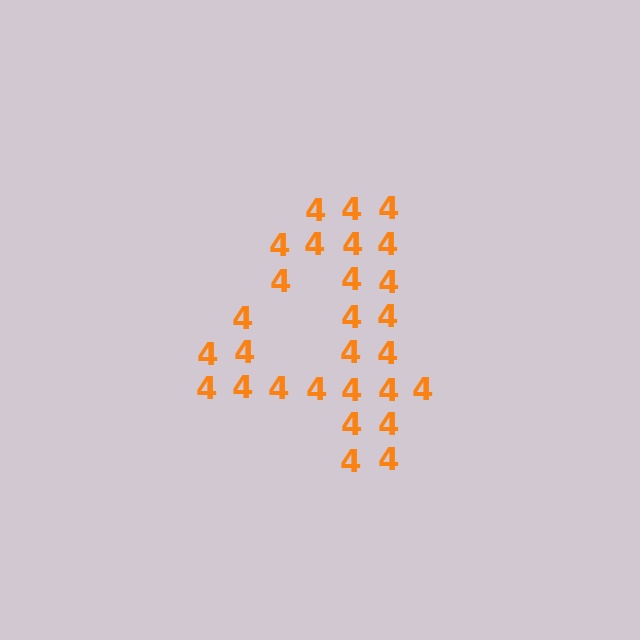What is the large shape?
The large shape is the digit 4.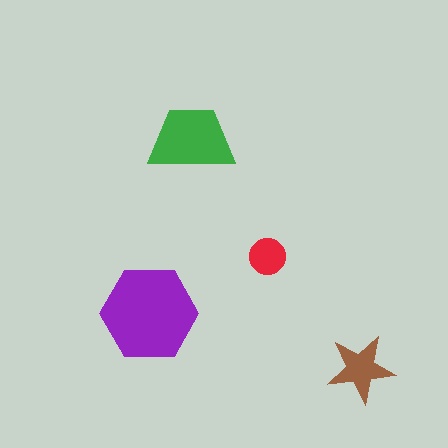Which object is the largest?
The purple hexagon.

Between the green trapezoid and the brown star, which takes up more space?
The green trapezoid.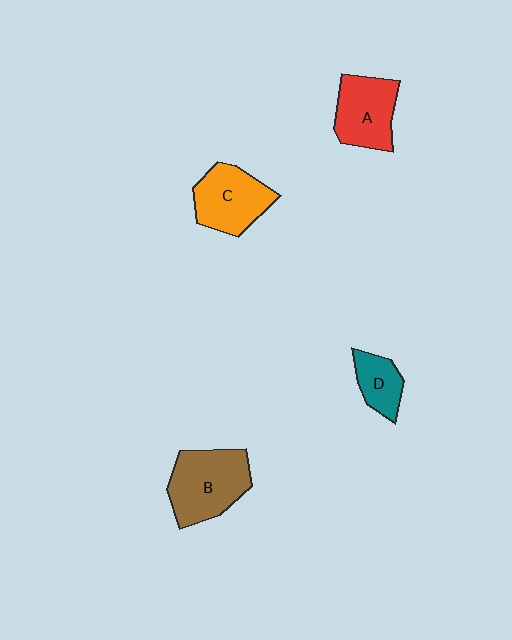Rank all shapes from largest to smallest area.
From largest to smallest: B (brown), C (orange), A (red), D (teal).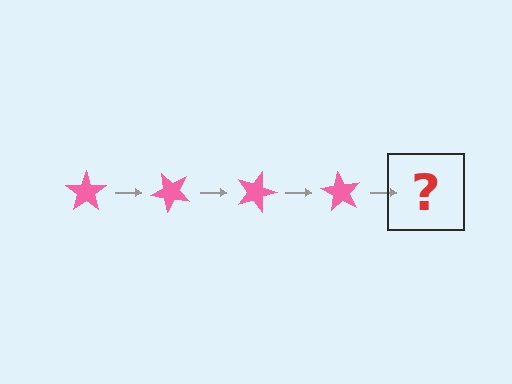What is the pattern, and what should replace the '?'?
The pattern is that the star rotates 45 degrees each step. The '?' should be a pink star rotated 180 degrees.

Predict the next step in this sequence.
The next step is a pink star rotated 180 degrees.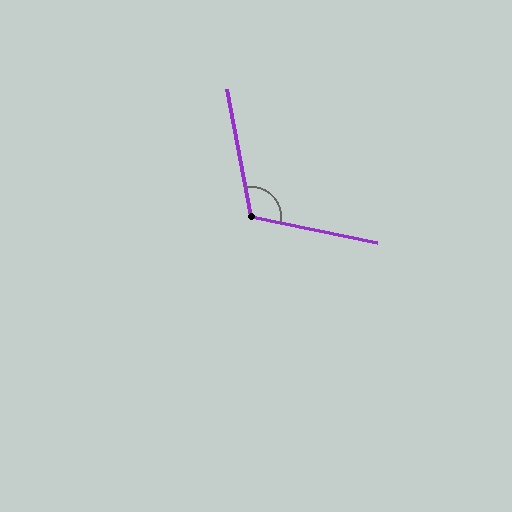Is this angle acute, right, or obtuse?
It is obtuse.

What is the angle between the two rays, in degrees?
Approximately 113 degrees.